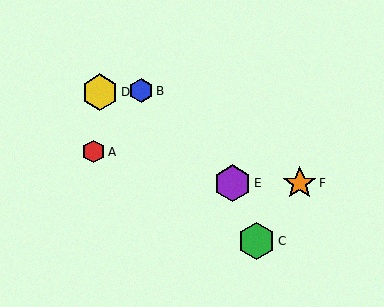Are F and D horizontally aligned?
No, F is at y≈183 and D is at y≈92.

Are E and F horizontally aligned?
Yes, both are at y≈183.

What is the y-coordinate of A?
Object A is at y≈152.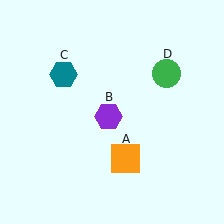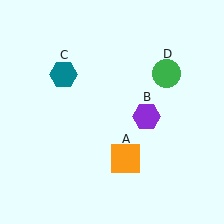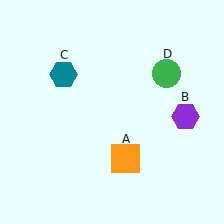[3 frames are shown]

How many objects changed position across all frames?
1 object changed position: purple hexagon (object B).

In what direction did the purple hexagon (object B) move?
The purple hexagon (object B) moved right.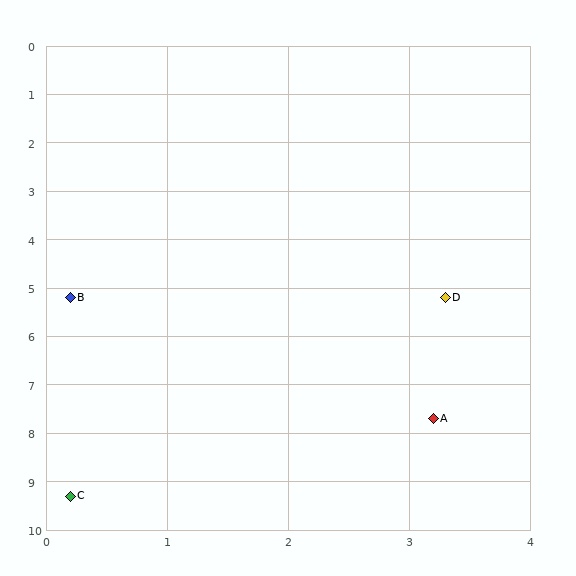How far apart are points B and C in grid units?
Points B and C are about 4.1 grid units apart.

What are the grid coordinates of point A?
Point A is at approximately (3.2, 7.7).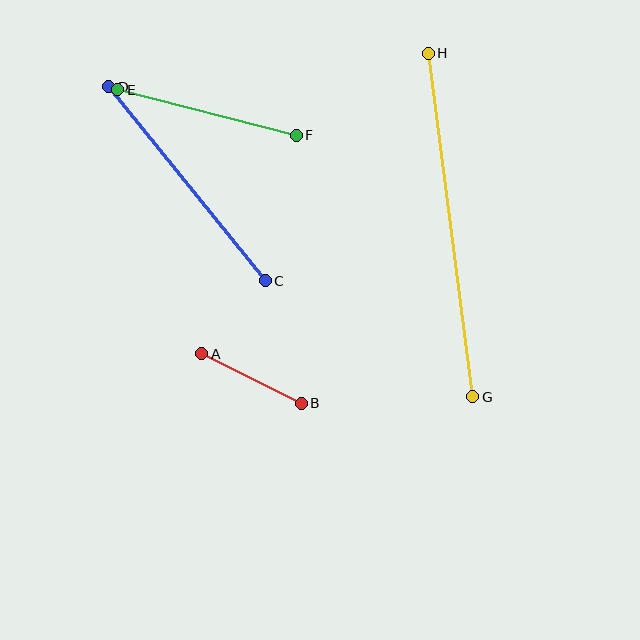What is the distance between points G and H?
The distance is approximately 346 pixels.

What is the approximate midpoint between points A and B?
The midpoint is at approximately (252, 378) pixels.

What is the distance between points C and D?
The distance is approximately 249 pixels.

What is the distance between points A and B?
The distance is approximately 111 pixels.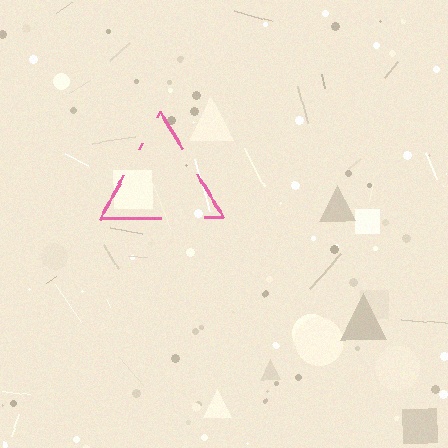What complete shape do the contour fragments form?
The contour fragments form a triangle.